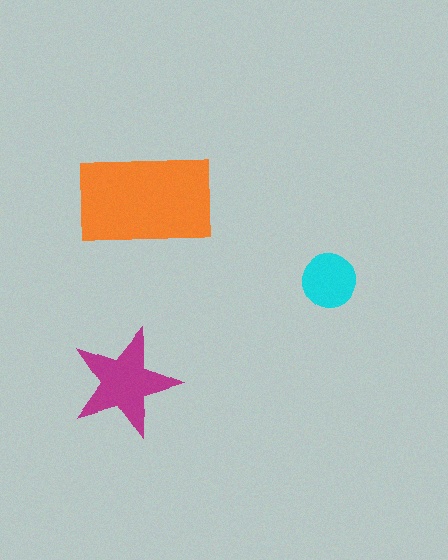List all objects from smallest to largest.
The cyan circle, the magenta star, the orange rectangle.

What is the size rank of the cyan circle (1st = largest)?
3rd.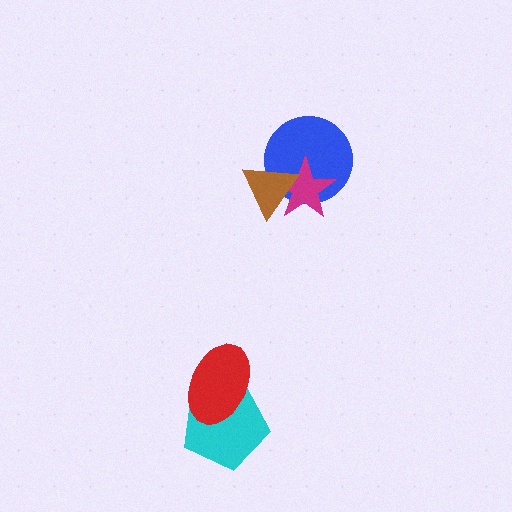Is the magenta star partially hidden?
Yes, it is partially covered by another shape.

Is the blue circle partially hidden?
Yes, it is partially covered by another shape.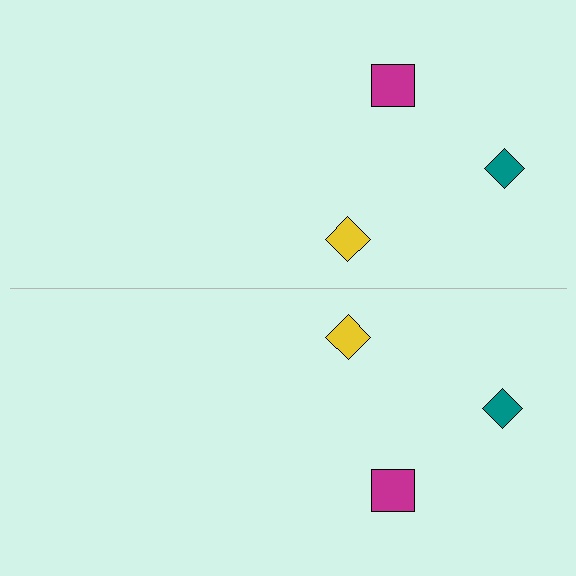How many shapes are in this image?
There are 6 shapes in this image.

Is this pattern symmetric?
Yes, this pattern has bilateral (reflection) symmetry.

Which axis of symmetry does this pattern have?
The pattern has a horizontal axis of symmetry running through the center of the image.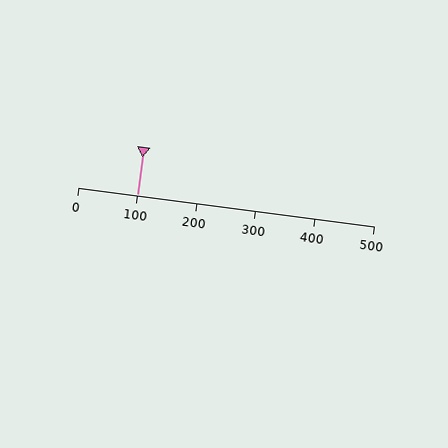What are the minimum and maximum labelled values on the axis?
The axis runs from 0 to 500.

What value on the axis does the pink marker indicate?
The marker indicates approximately 100.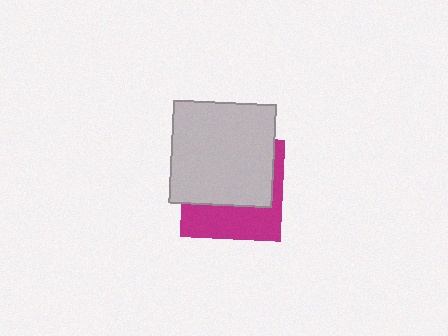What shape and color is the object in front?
The object in front is a light gray square.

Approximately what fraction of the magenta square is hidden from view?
Roughly 60% of the magenta square is hidden behind the light gray square.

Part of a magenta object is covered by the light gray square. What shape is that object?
It is a square.